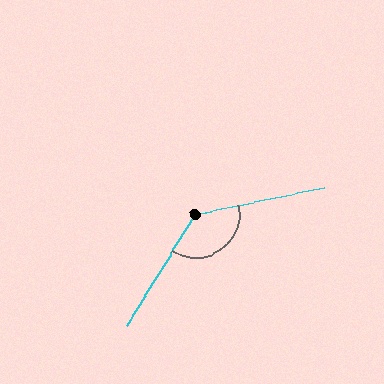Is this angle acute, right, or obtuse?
It is obtuse.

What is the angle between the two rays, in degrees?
Approximately 133 degrees.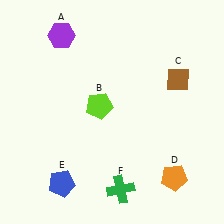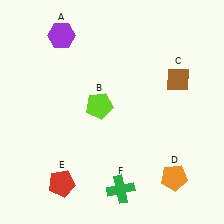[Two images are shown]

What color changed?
The pentagon (E) changed from blue in Image 1 to red in Image 2.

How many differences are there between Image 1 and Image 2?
There is 1 difference between the two images.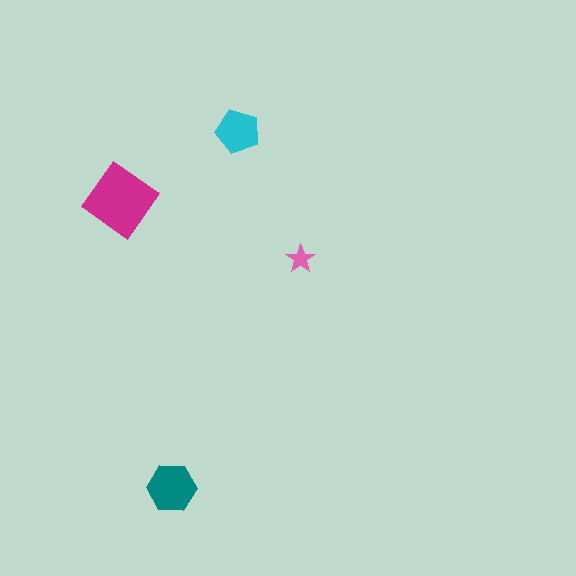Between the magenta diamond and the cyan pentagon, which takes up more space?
The magenta diamond.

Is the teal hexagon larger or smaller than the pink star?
Larger.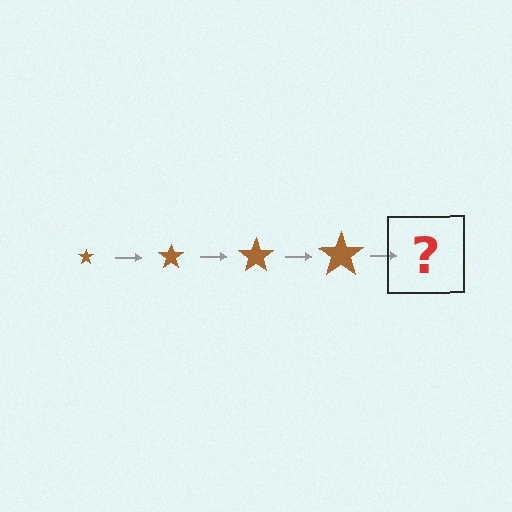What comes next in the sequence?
The next element should be a brown star, larger than the previous one.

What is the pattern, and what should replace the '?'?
The pattern is that the star gets progressively larger each step. The '?' should be a brown star, larger than the previous one.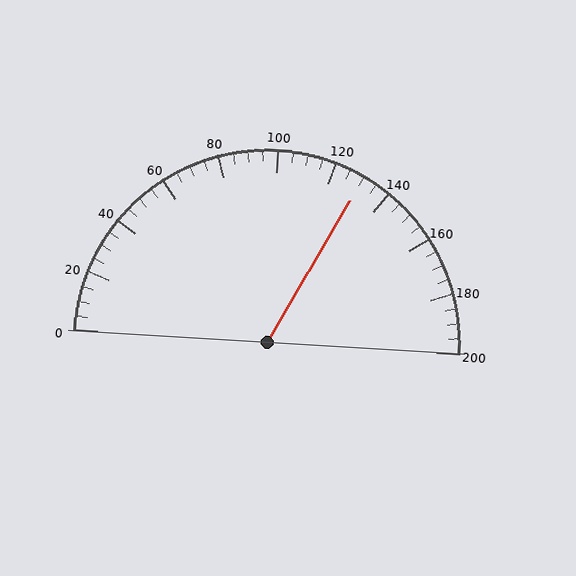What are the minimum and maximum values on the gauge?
The gauge ranges from 0 to 200.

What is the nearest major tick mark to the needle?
The nearest major tick mark is 120.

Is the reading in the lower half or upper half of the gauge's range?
The reading is in the upper half of the range (0 to 200).